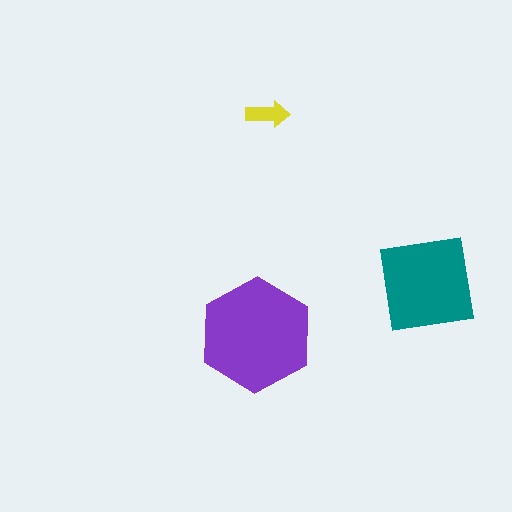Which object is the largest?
The purple hexagon.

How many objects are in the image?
There are 3 objects in the image.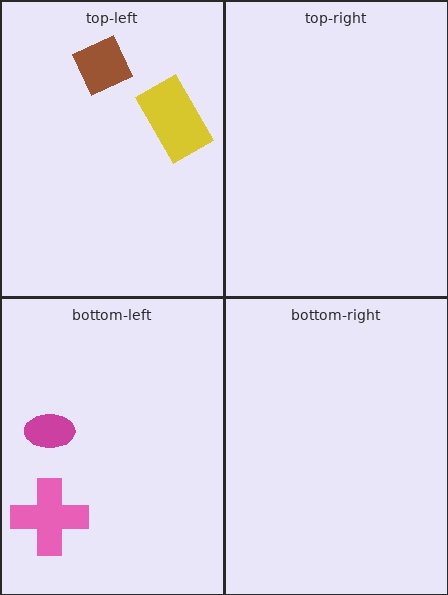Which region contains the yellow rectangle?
The top-left region.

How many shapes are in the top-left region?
2.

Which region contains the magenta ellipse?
The bottom-left region.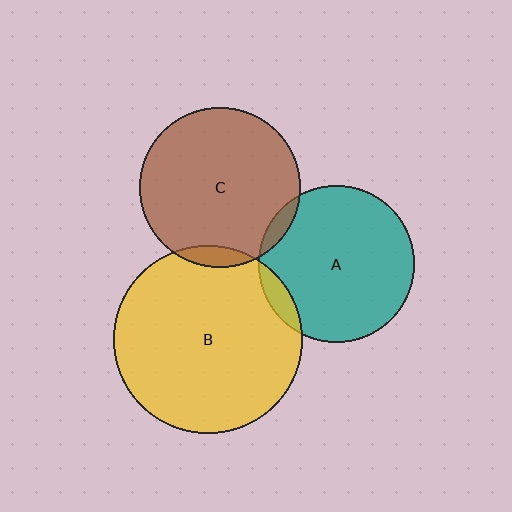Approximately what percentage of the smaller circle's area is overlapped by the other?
Approximately 5%.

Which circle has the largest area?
Circle B (yellow).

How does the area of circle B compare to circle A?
Approximately 1.5 times.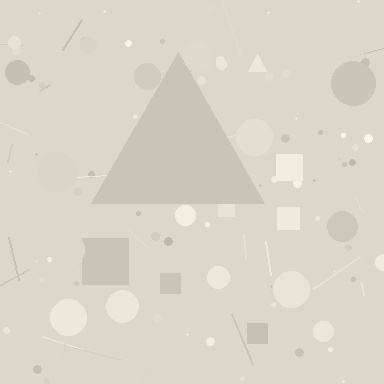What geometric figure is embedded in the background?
A triangle is embedded in the background.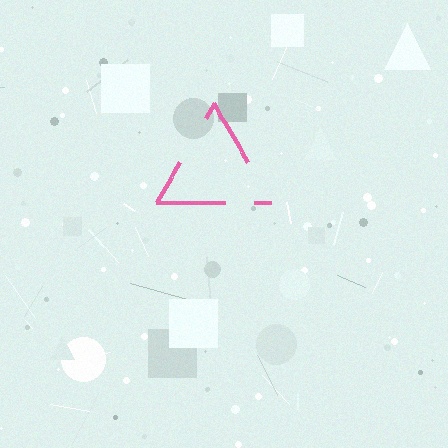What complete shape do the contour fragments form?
The contour fragments form a triangle.